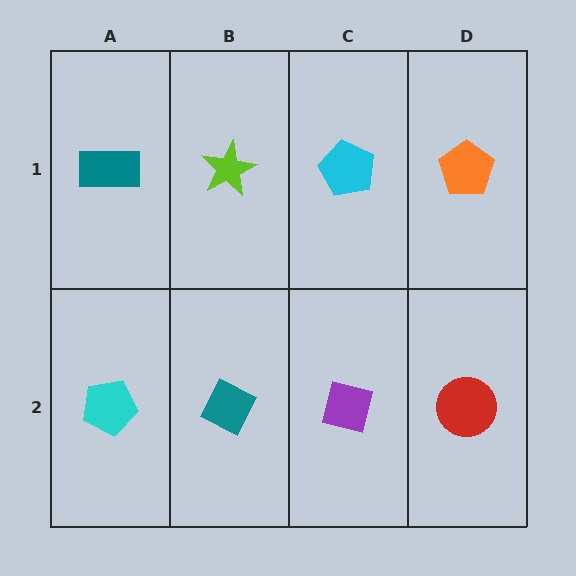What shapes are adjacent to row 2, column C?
A cyan pentagon (row 1, column C), a teal diamond (row 2, column B), a red circle (row 2, column D).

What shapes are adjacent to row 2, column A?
A teal rectangle (row 1, column A), a teal diamond (row 2, column B).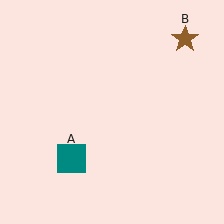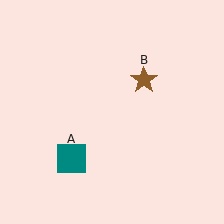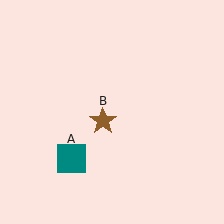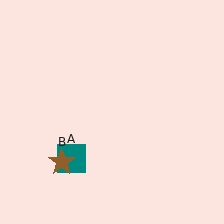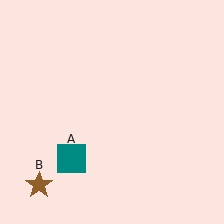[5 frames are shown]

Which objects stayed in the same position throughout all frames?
Teal square (object A) remained stationary.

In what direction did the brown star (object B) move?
The brown star (object B) moved down and to the left.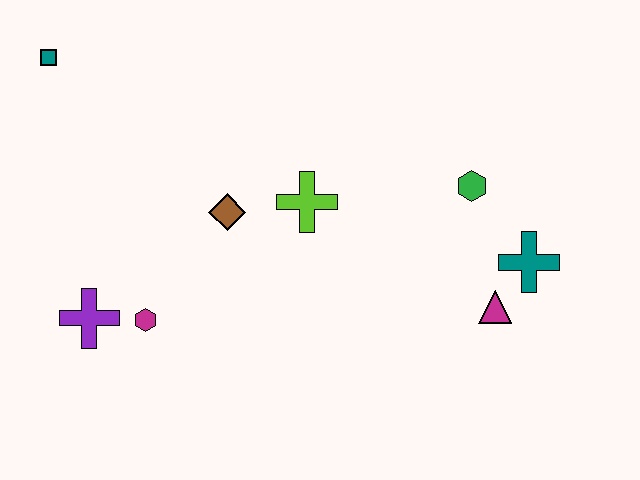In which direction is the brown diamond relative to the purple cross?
The brown diamond is to the right of the purple cross.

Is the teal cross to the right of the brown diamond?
Yes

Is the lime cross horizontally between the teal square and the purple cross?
No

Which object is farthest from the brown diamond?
The teal cross is farthest from the brown diamond.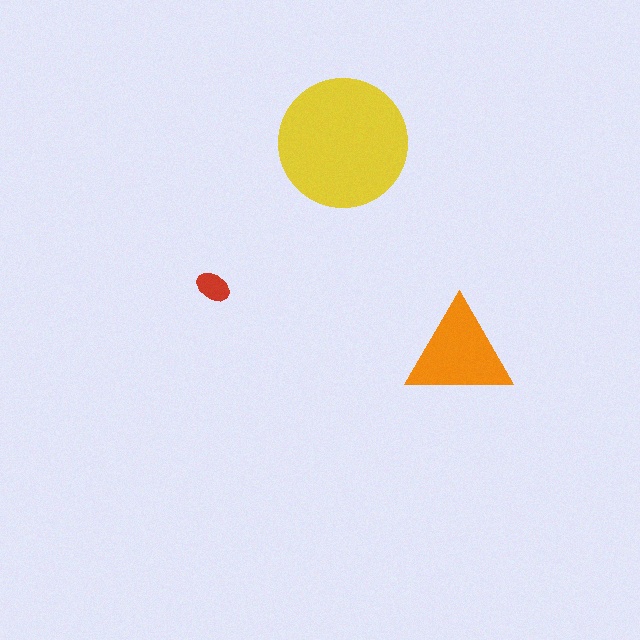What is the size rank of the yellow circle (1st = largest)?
1st.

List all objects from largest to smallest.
The yellow circle, the orange triangle, the red ellipse.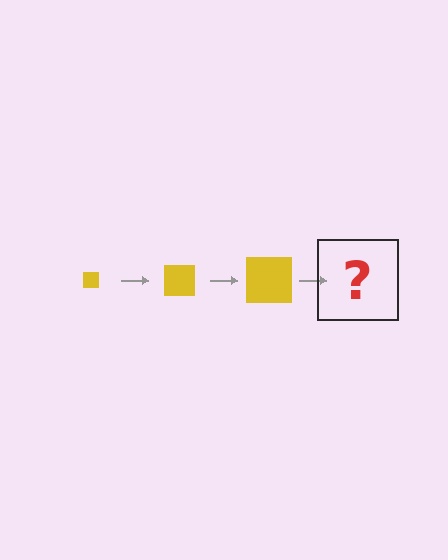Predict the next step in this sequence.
The next step is a yellow square, larger than the previous one.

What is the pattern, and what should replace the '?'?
The pattern is that the square gets progressively larger each step. The '?' should be a yellow square, larger than the previous one.